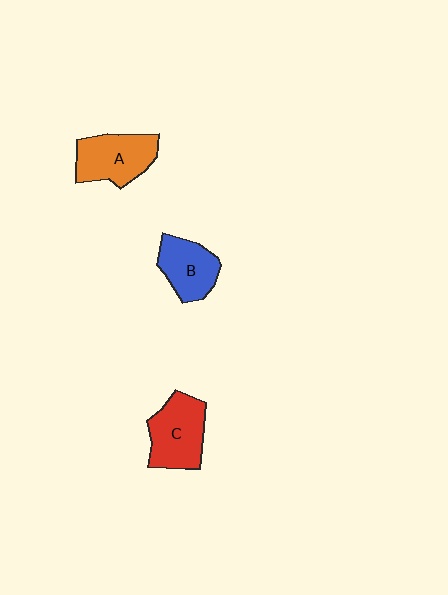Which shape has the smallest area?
Shape B (blue).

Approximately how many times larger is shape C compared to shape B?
Approximately 1.2 times.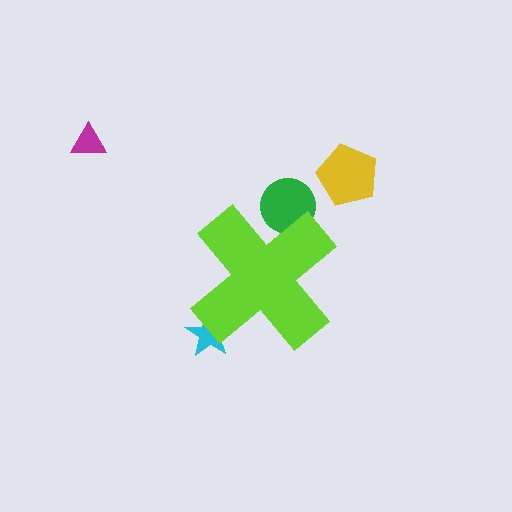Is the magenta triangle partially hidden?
No, the magenta triangle is fully visible.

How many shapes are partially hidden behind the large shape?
2 shapes are partially hidden.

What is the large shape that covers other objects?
A lime cross.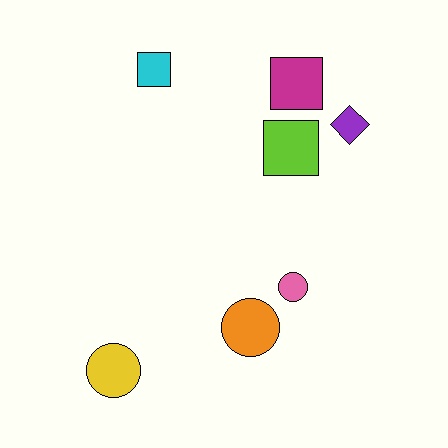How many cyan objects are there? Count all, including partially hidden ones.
There is 1 cyan object.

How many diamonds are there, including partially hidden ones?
There is 1 diamond.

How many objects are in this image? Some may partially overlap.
There are 7 objects.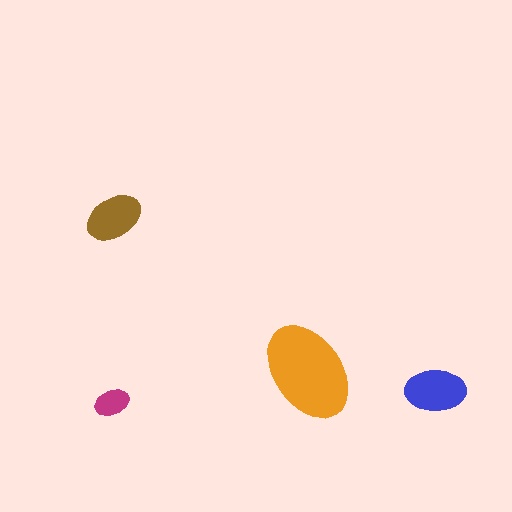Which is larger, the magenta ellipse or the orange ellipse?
The orange one.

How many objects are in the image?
There are 4 objects in the image.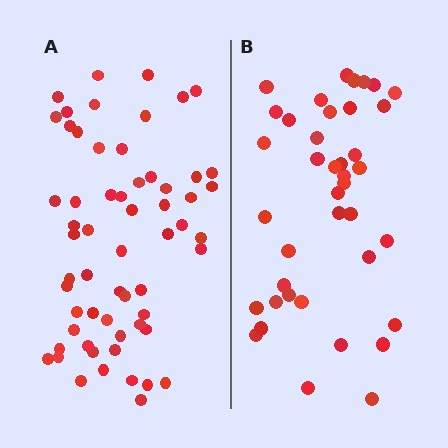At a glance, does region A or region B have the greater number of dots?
Region A (the left region) has more dots.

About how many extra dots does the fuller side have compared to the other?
Region A has approximately 20 more dots than region B.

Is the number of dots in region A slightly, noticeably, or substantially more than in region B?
Region A has substantially more. The ratio is roughly 1.5 to 1.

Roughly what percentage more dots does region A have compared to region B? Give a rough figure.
About 50% more.